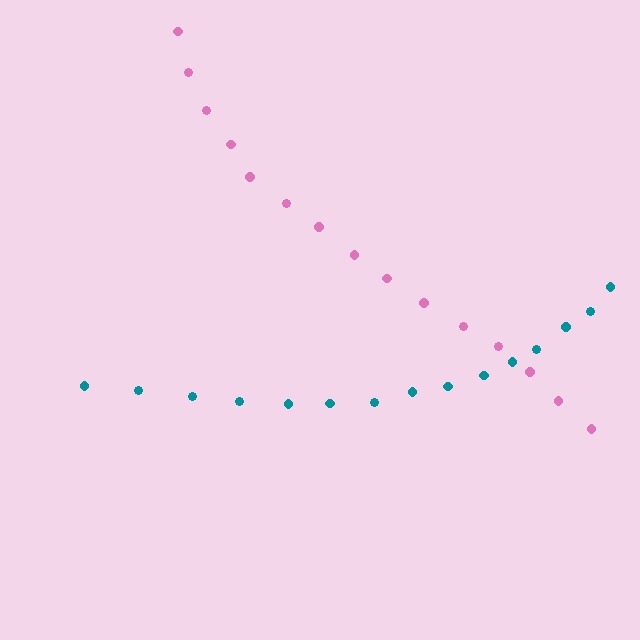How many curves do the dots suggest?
There are 2 distinct paths.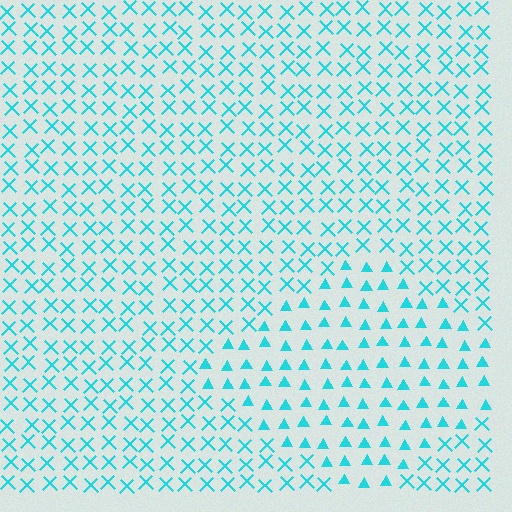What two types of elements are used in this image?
The image uses triangles inside the diamond region and X marks outside it.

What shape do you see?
I see a diamond.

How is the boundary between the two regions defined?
The boundary is defined by a change in element shape: triangles inside vs. X marks outside. All elements share the same color and spacing.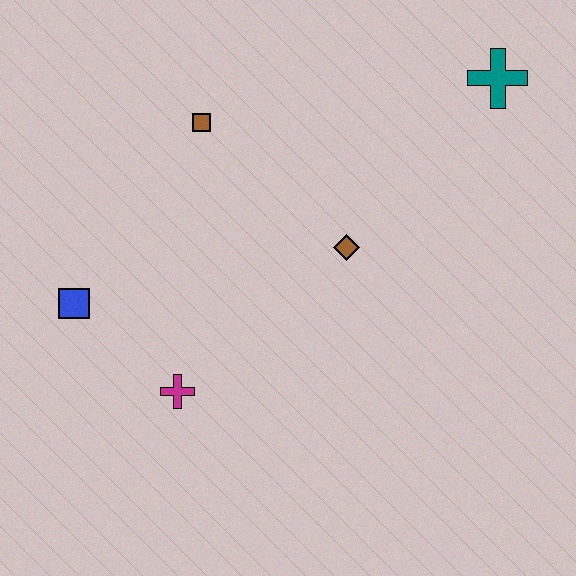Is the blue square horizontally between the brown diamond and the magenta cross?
No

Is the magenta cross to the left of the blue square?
No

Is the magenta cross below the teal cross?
Yes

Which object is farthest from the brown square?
The teal cross is farthest from the brown square.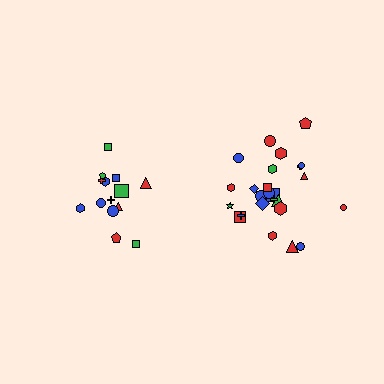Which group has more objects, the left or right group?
The right group.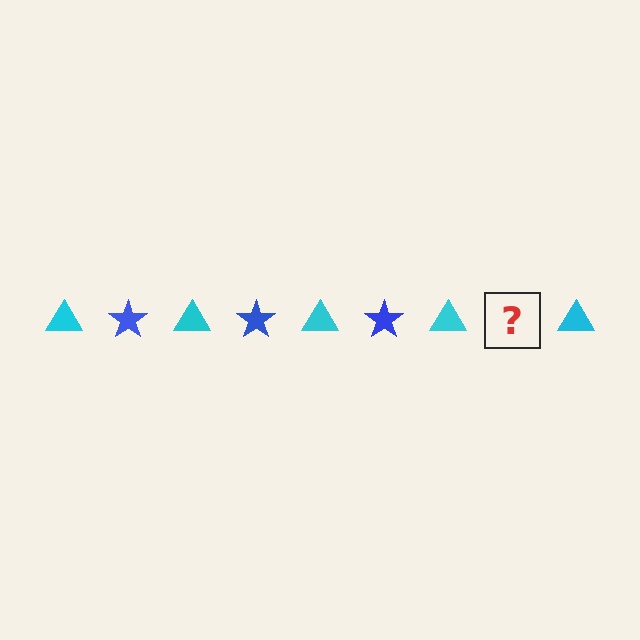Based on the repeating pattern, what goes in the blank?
The blank should be a blue star.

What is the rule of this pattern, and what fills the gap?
The rule is that the pattern alternates between cyan triangle and blue star. The gap should be filled with a blue star.